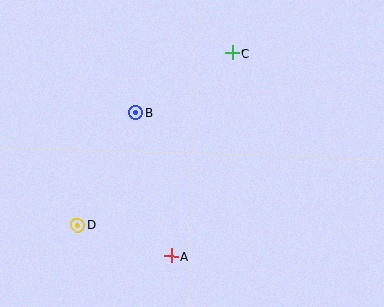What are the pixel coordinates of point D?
Point D is at (78, 225).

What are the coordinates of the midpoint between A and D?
The midpoint between A and D is at (124, 240).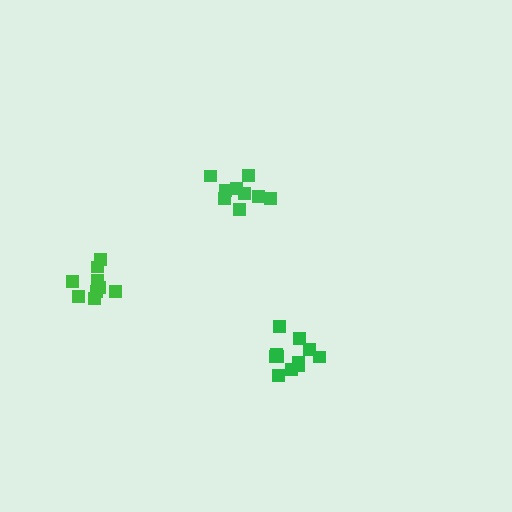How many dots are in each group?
Group 1: 9 dots, Group 2: 9 dots, Group 3: 11 dots (29 total).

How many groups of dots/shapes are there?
There are 3 groups.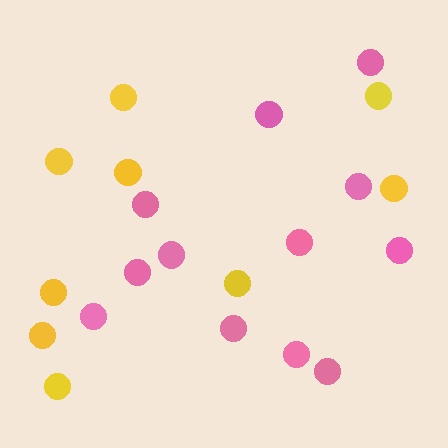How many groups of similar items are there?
There are 2 groups: one group of pink circles (12) and one group of yellow circles (9).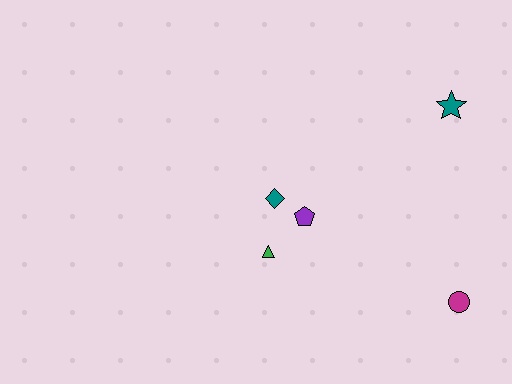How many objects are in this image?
There are 5 objects.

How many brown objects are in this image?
There are no brown objects.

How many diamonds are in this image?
There is 1 diamond.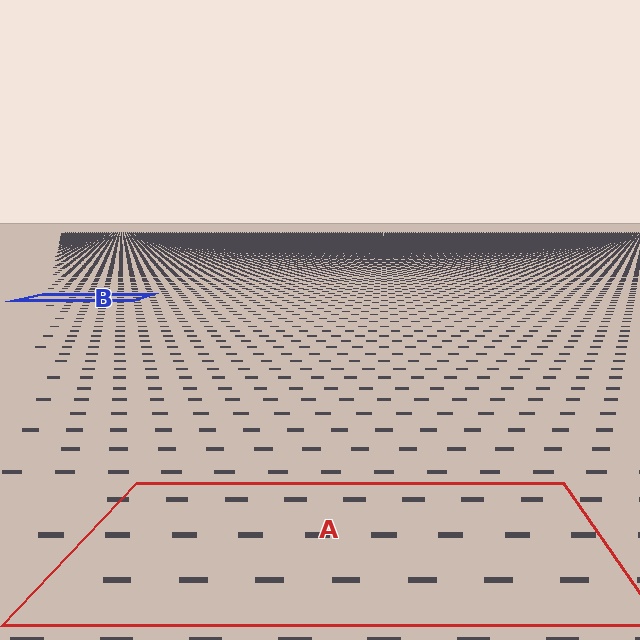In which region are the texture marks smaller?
The texture marks are smaller in region B, because it is farther away.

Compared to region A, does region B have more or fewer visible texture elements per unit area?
Region B has more texture elements per unit area — they are packed more densely because it is farther away.